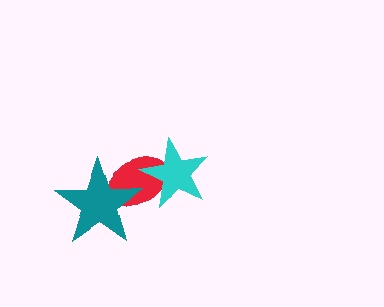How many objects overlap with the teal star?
1 object overlaps with the teal star.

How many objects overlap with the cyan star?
1 object overlaps with the cyan star.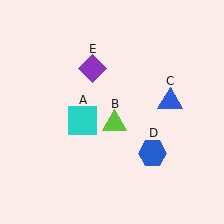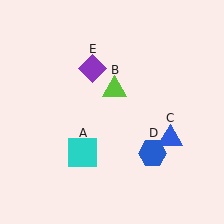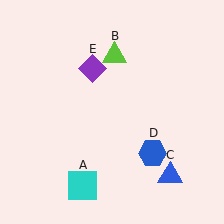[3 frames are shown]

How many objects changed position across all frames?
3 objects changed position: cyan square (object A), lime triangle (object B), blue triangle (object C).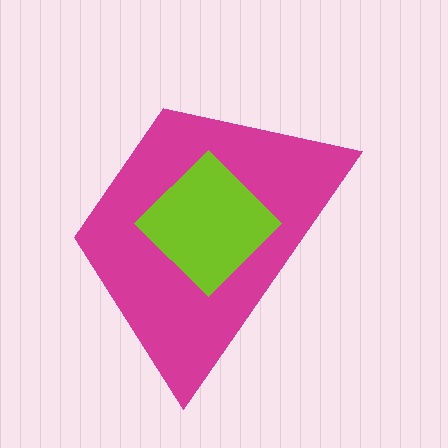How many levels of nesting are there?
2.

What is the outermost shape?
The magenta trapezoid.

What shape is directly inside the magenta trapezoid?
The lime diamond.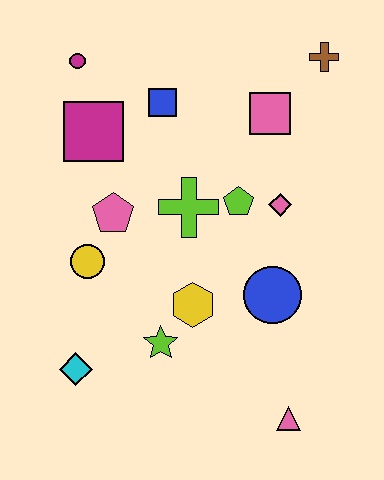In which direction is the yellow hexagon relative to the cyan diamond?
The yellow hexagon is to the right of the cyan diamond.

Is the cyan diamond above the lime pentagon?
No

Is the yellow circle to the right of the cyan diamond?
Yes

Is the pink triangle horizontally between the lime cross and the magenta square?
No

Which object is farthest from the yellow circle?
The brown cross is farthest from the yellow circle.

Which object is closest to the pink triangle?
The blue circle is closest to the pink triangle.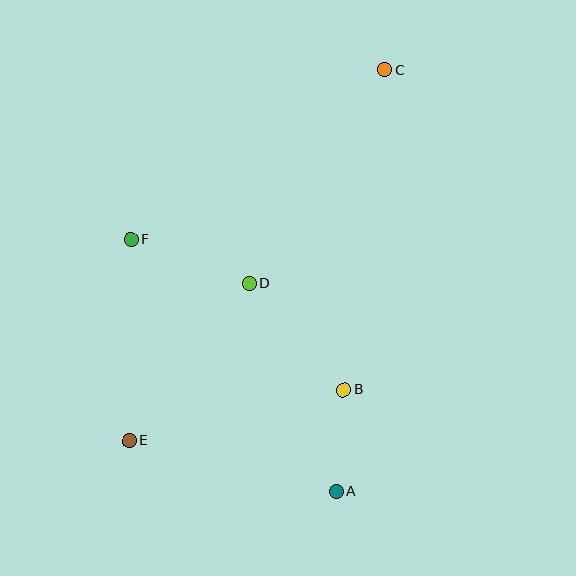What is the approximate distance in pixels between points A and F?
The distance between A and F is approximately 325 pixels.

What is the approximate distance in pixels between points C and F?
The distance between C and F is approximately 305 pixels.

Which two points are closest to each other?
Points A and B are closest to each other.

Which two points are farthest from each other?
Points C and E are farthest from each other.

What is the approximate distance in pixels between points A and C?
The distance between A and C is approximately 424 pixels.